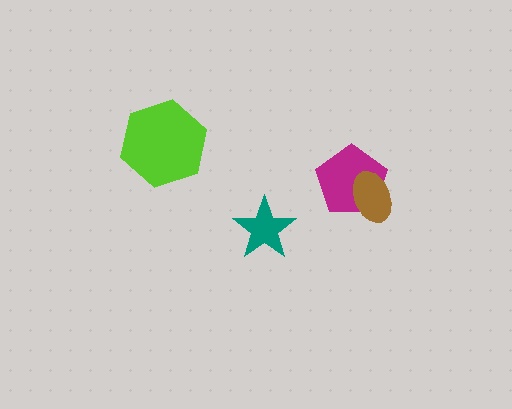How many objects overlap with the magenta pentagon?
1 object overlaps with the magenta pentagon.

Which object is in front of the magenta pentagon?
The brown ellipse is in front of the magenta pentagon.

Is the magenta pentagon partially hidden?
Yes, it is partially covered by another shape.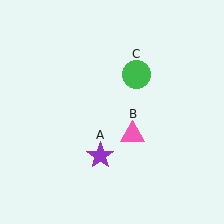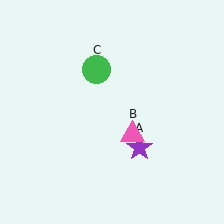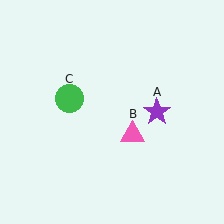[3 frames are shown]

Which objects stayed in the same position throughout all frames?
Pink triangle (object B) remained stationary.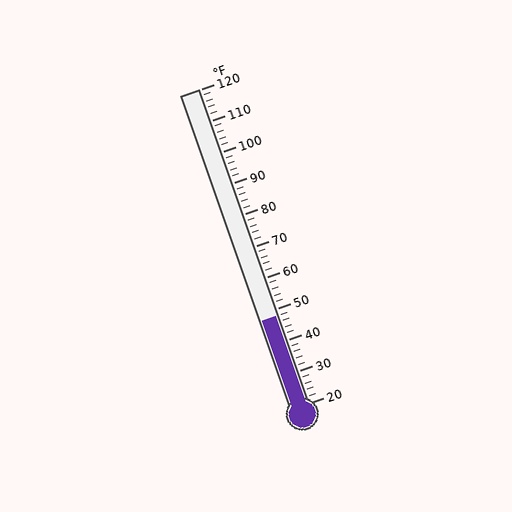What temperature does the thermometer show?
The thermometer shows approximately 48°F.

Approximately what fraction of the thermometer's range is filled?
The thermometer is filled to approximately 30% of its range.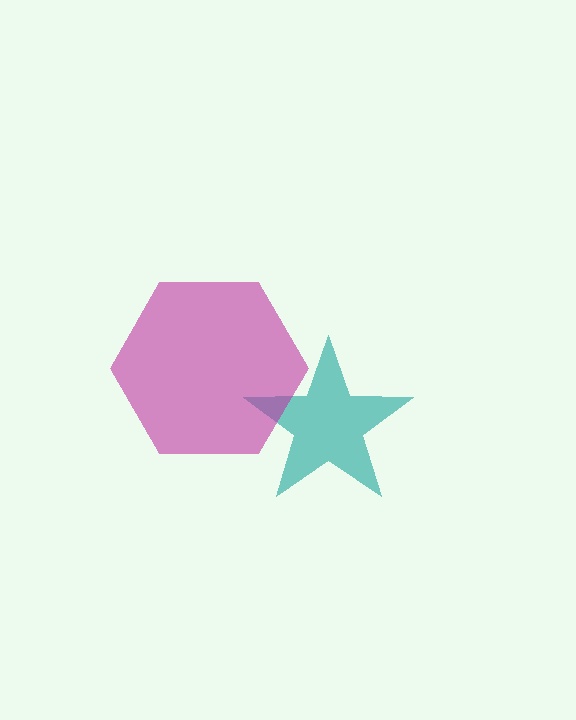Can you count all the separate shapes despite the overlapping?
Yes, there are 2 separate shapes.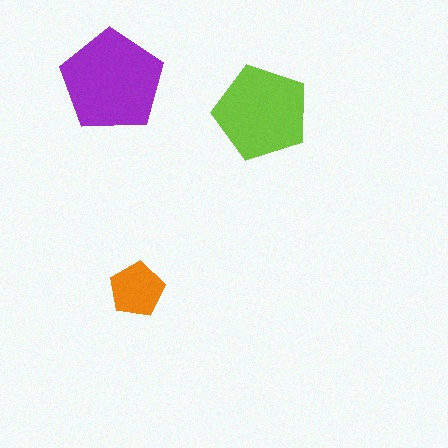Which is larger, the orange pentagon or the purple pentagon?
The purple one.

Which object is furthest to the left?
The purple pentagon is leftmost.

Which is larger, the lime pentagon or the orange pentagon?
The lime one.